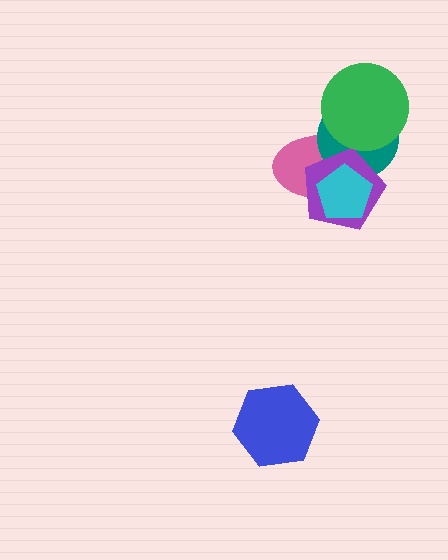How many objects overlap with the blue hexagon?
0 objects overlap with the blue hexagon.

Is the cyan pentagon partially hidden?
No, no other shape covers it.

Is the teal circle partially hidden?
Yes, it is partially covered by another shape.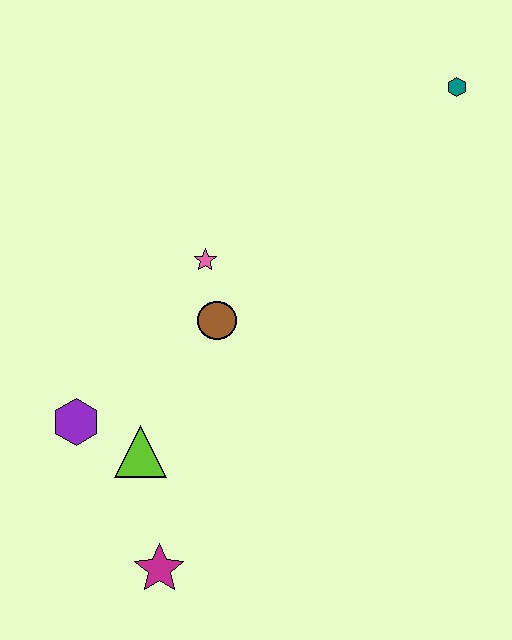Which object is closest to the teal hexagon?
The pink star is closest to the teal hexagon.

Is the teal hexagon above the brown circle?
Yes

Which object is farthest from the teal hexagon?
The magenta star is farthest from the teal hexagon.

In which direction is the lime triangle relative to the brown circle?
The lime triangle is below the brown circle.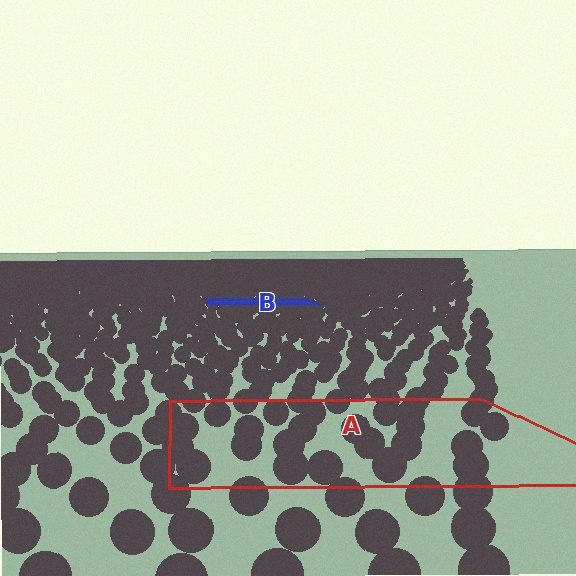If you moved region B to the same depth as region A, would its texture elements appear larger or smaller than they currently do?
They would appear larger. At a closer depth, the same texture elements are projected at a bigger on-screen size.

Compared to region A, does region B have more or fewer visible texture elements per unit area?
Region B has more texture elements per unit area — they are packed more densely because it is farther away.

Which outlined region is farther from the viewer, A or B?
Region B is farther from the viewer — the texture elements inside it appear smaller and more densely packed.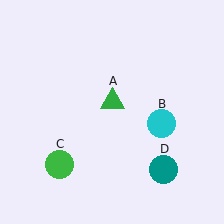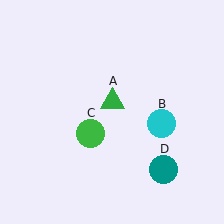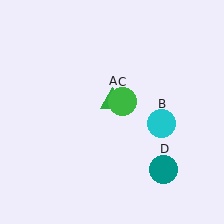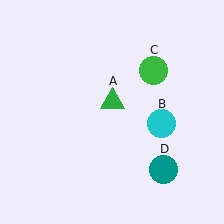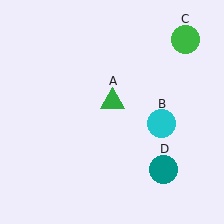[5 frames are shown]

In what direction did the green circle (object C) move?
The green circle (object C) moved up and to the right.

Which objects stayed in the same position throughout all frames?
Green triangle (object A) and cyan circle (object B) and teal circle (object D) remained stationary.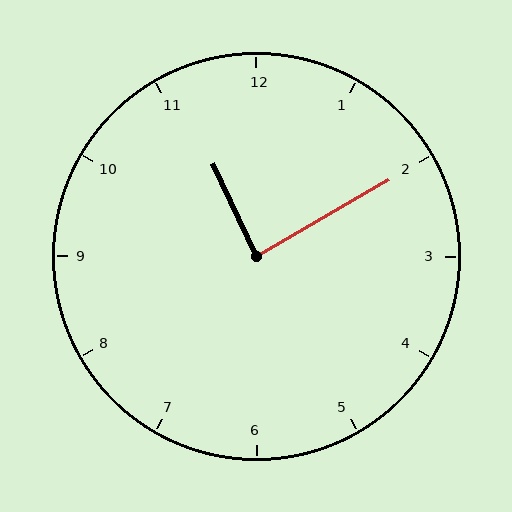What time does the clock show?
11:10.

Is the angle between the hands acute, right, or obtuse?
It is right.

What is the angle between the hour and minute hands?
Approximately 85 degrees.